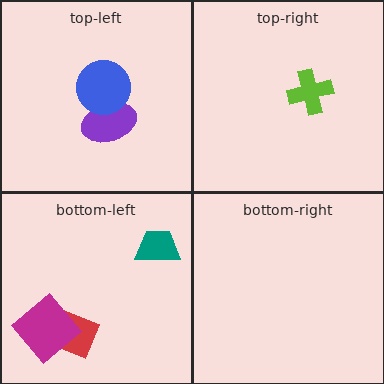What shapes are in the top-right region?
The lime cross.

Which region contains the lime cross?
The top-right region.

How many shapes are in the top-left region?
2.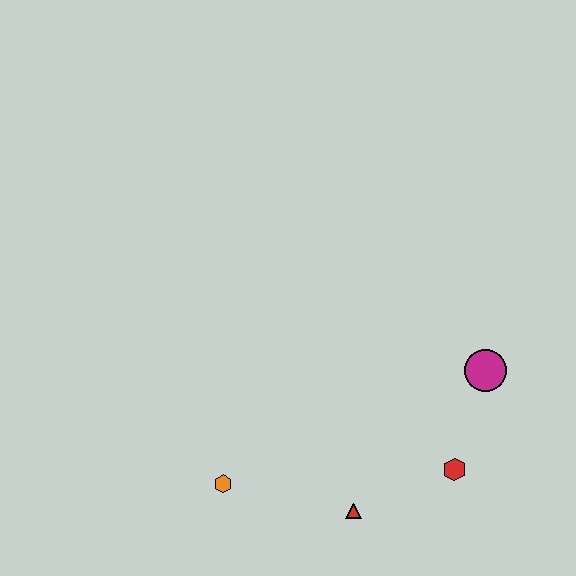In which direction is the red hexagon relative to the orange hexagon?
The red hexagon is to the right of the orange hexagon.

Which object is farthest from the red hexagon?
The orange hexagon is farthest from the red hexagon.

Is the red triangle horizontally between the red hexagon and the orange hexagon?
Yes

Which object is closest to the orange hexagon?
The red triangle is closest to the orange hexagon.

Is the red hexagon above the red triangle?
Yes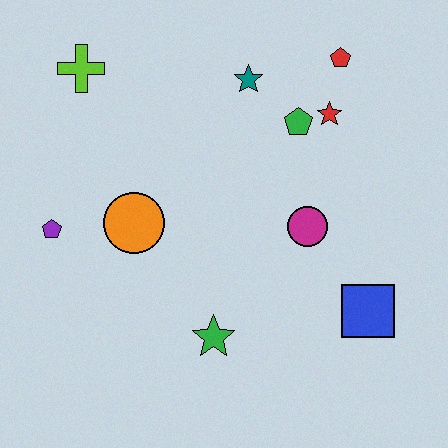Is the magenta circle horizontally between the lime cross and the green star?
No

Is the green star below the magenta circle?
Yes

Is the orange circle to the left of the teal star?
Yes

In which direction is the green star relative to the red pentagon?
The green star is below the red pentagon.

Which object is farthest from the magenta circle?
The lime cross is farthest from the magenta circle.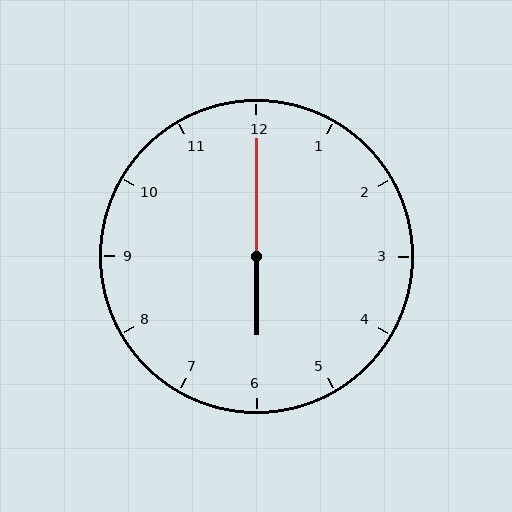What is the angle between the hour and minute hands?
Approximately 180 degrees.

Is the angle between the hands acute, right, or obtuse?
It is obtuse.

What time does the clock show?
6:00.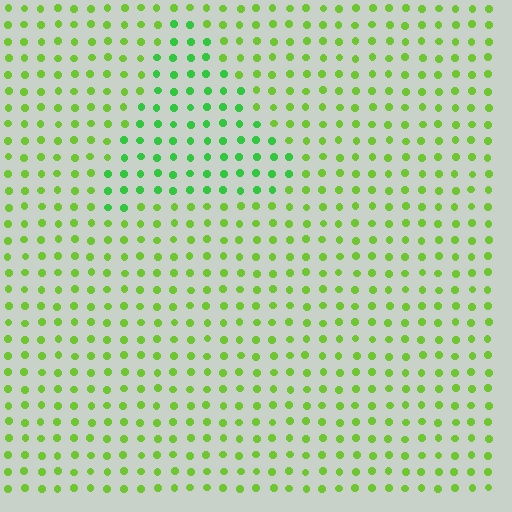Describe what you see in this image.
The image is filled with small lime elements in a uniform arrangement. A triangle-shaped region is visible where the elements are tinted to a slightly different hue, forming a subtle color boundary.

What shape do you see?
I see a triangle.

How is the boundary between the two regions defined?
The boundary is defined purely by a slight shift in hue (about 30 degrees). Spacing, size, and orientation are identical on both sides.